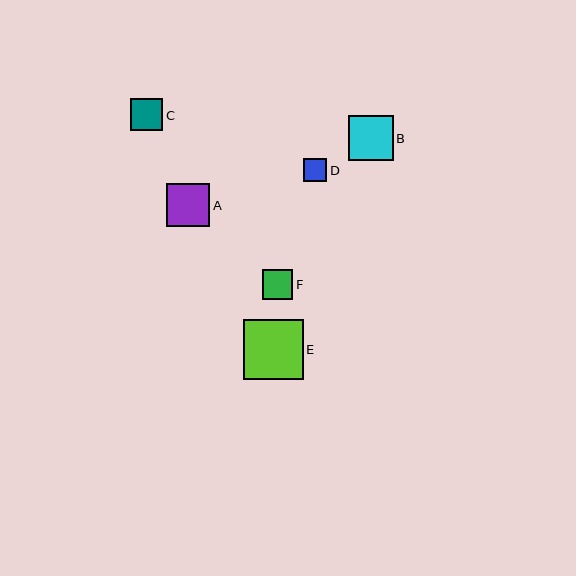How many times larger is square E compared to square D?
Square E is approximately 2.6 times the size of square D.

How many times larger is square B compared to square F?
Square B is approximately 1.5 times the size of square F.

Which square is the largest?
Square E is the largest with a size of approximately 60 pixels.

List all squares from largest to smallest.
From largest to smallest: E, B, A, C, F, D.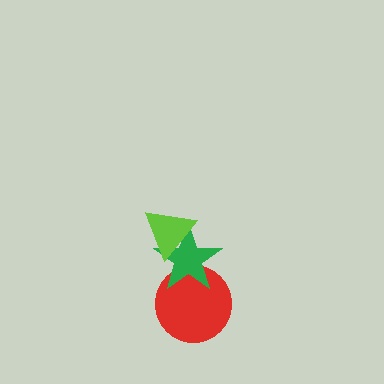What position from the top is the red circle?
The red circle is 3rd from the top.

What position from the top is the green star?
The green star is 2nd from the top.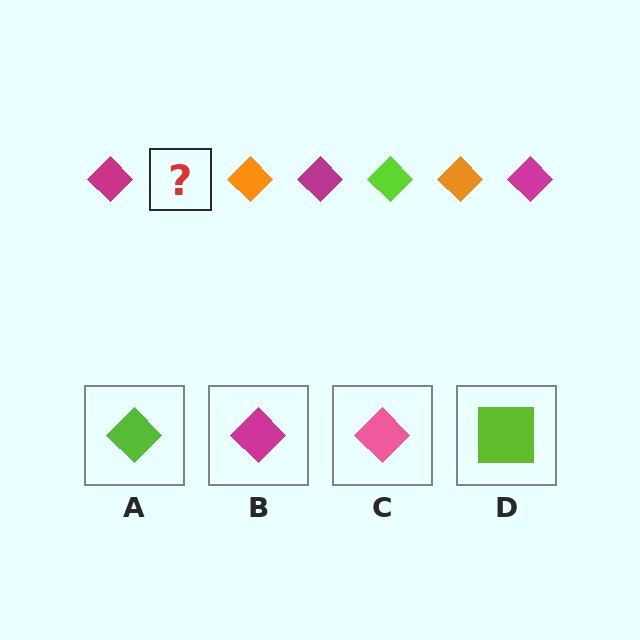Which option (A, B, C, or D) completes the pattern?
A.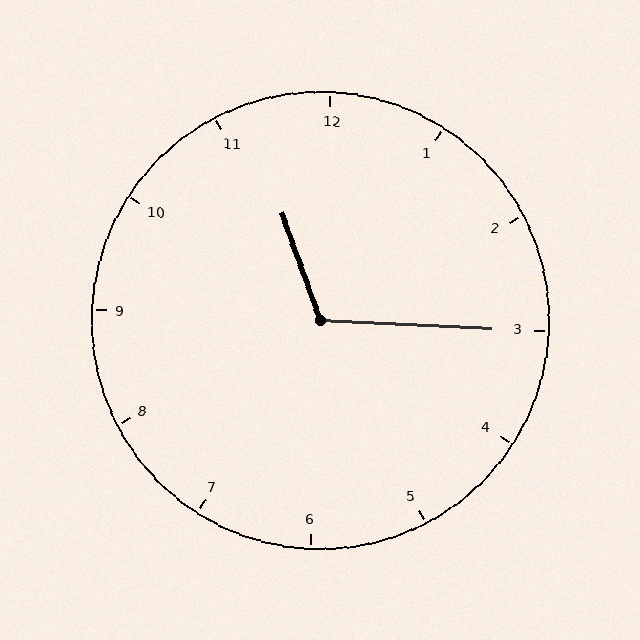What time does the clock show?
11:15.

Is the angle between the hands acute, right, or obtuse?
It is obtuse.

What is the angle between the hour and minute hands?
Approximately 112 degrees.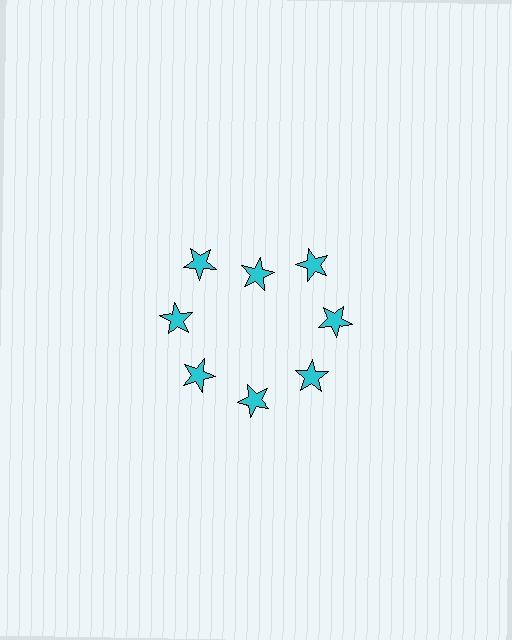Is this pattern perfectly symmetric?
No. The 8 cyan stars are arranged in a ring, but one element near the 12 o'clock position is pulled inward toward the center, breaking the 8-fold rotational symmetry.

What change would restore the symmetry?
The symmetry would be restored by moving it outward, back onto the ring so that all 8 stars sit at equal angles and equal distance from the center.